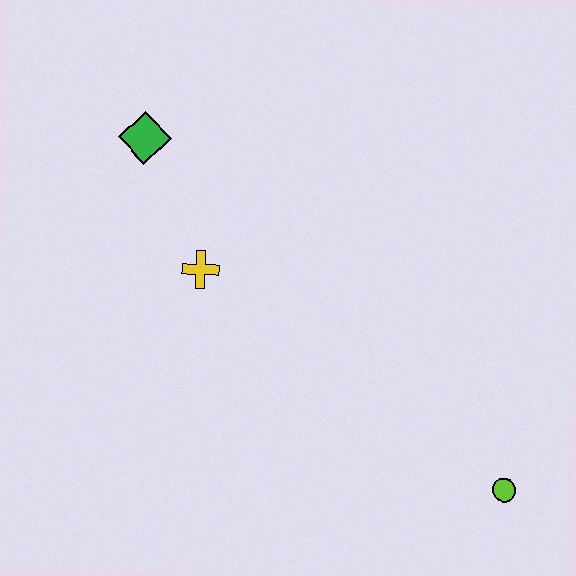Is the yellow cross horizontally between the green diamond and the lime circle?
Yes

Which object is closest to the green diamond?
The yellow cross is closest to the green diamond.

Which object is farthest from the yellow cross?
The lime circle is farthest from the yellow cross.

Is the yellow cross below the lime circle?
No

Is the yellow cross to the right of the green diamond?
Yes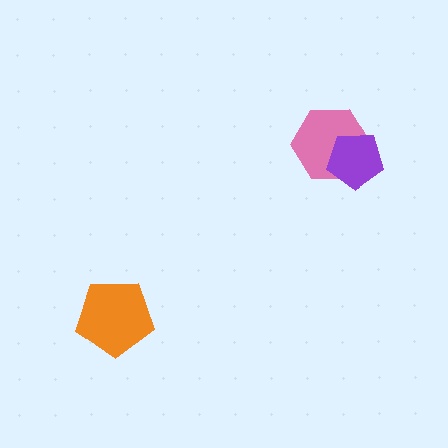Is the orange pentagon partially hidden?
No, no other shape covers it.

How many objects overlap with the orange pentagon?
0 objects overlap with the orange pentagon.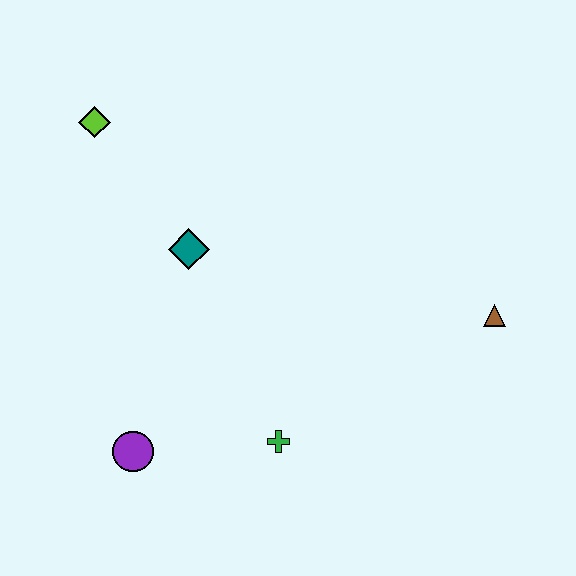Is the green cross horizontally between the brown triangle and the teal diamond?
Yes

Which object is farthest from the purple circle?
The brown triangle is farthest from the purple circle.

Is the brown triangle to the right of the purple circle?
Yes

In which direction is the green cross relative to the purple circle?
The green cross is to the right of the purple circle.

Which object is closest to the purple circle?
The green cross is closest to the purple circle.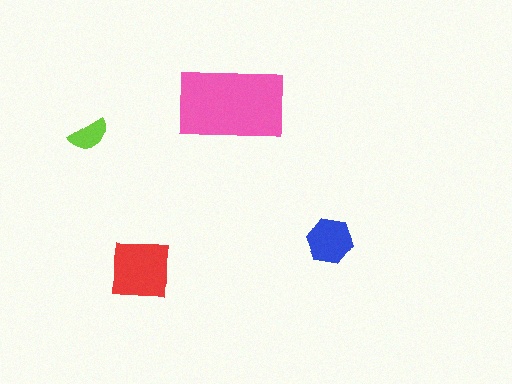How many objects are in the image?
There are 4 objects in the image.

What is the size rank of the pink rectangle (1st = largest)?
1st.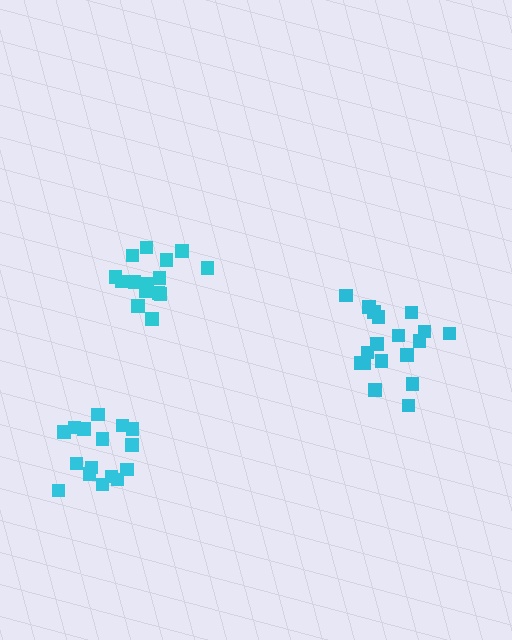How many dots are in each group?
Group 1: 15 dots, Group 2: 18 dots, Group 3: 16 dots (49 total).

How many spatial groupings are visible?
There are 3 spatial groupings.